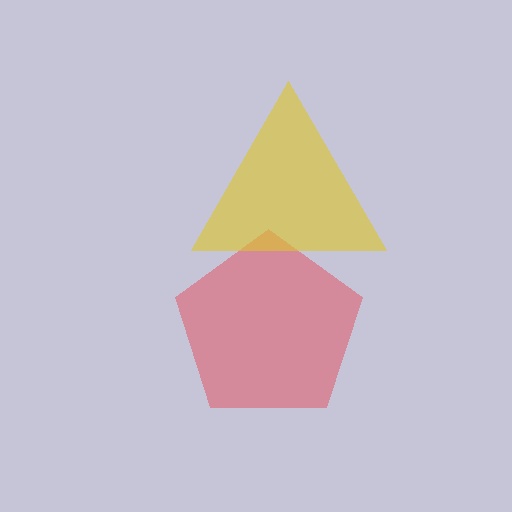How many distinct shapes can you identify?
There are 2 distinct shapes: a red pentagon, a yellow triangle.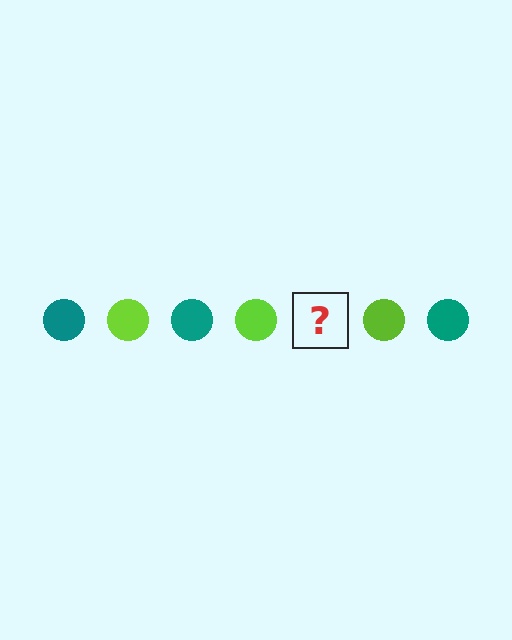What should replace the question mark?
The question mark should be replaced with a teal circle.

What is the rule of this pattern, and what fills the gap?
The rule is that the pattern cycles through teal, lime circles. The gap should be filled with a teal circle.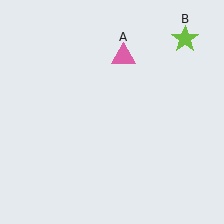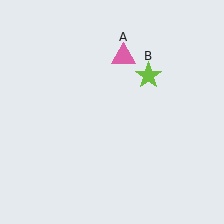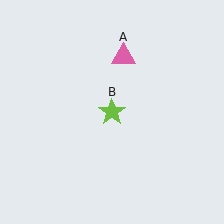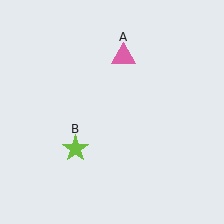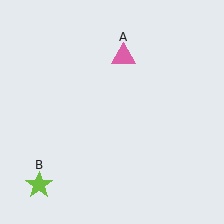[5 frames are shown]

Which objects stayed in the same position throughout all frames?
Pink triangle (object A) remained stationary.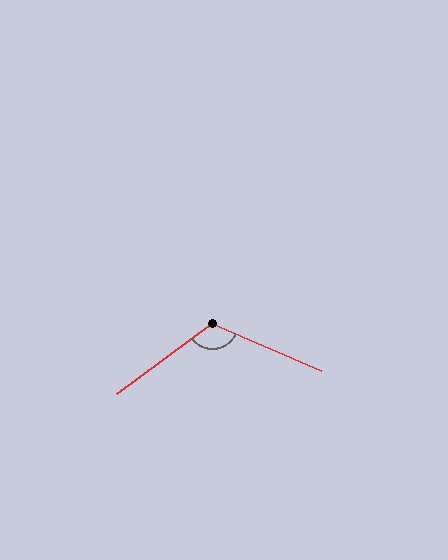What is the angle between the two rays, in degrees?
Approximately 120 degrees.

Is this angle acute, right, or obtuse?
It is obtuse.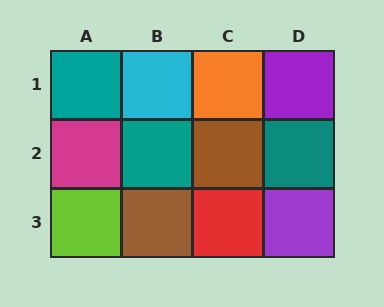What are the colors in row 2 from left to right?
Magenta, teal, brown, teal.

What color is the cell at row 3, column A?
Lime.